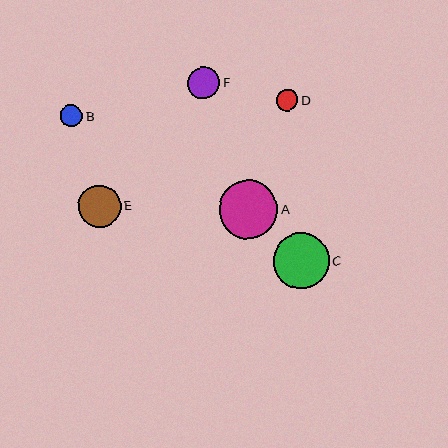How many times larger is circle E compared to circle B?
Circle E is approximately 1.9 times the size of circle B.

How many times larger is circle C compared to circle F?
Circle C is approximately 1.7 times the size of circle F.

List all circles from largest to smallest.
From largest to smallest: A, C, E, F, B, D.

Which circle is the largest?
Circle A is the largest with a size of approximately 59 pixels.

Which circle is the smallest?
Circle D is the smallest with a size of approximately 21 pixels.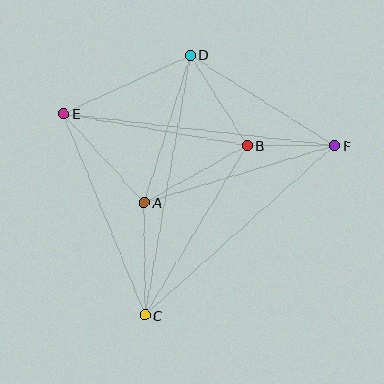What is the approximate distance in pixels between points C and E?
The distance between C and E is approximately 217 pixels.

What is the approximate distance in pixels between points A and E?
The distance between A and E is approximately 120 pixels.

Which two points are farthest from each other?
Points E and F are farthest from each other.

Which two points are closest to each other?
Points B and F are closest to each other.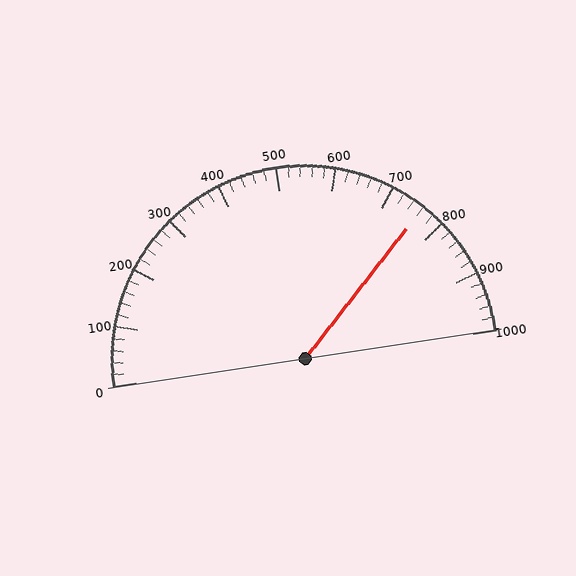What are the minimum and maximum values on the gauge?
The gauge ranges from 0 to 1000.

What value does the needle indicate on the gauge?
The needle indicates approximately 760.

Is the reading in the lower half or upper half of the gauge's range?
The reading is in the upper half of the range (0 to 1000).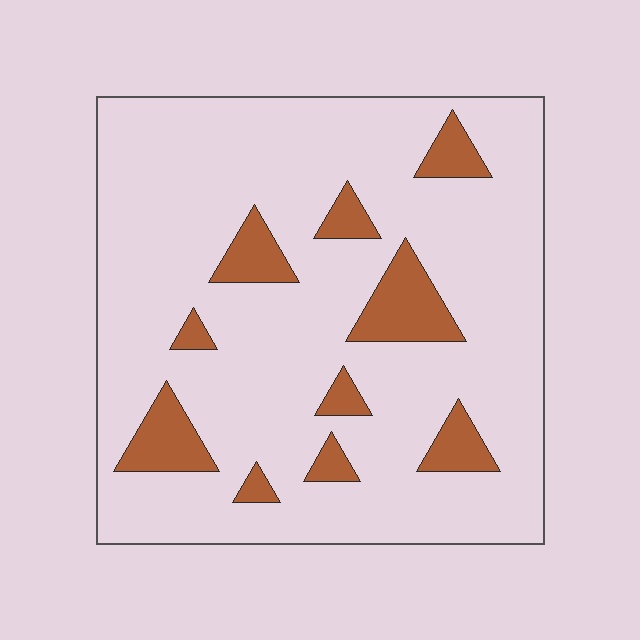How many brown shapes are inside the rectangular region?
10.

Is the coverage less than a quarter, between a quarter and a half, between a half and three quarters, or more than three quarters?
Less than a quarter.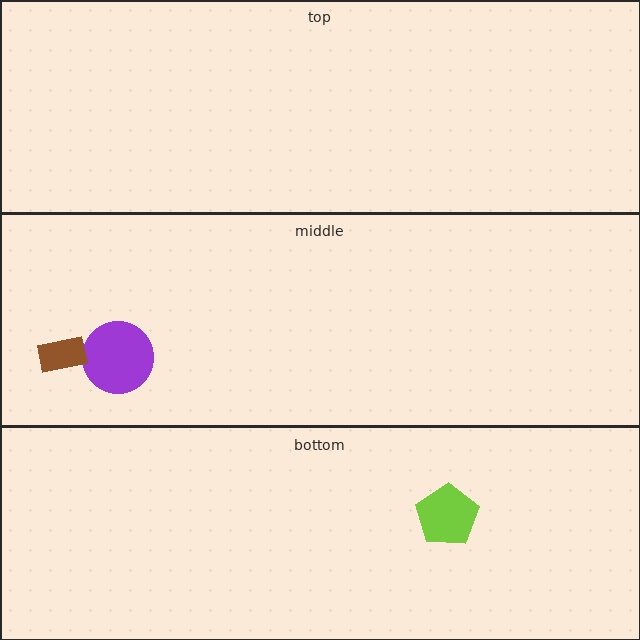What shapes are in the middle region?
The purple circle, the brown rectangle.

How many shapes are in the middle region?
2.